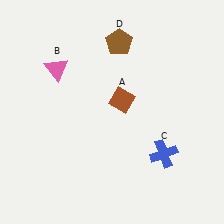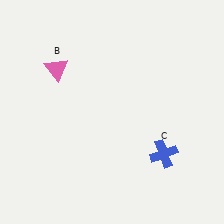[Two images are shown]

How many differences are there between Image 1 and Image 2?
There are 2 differences between the two images.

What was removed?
The brown diamond (A), the brown pentagon (D) were removed in Image 2.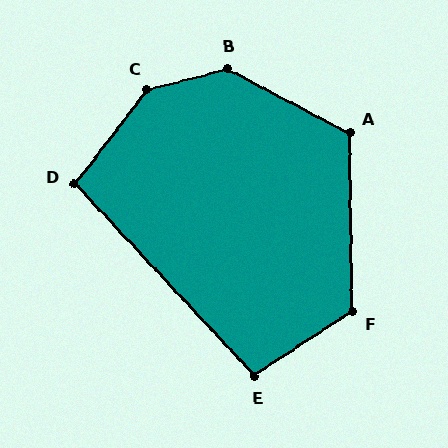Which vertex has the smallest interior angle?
D, at approximately 99 degrees.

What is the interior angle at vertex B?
Approximately 138 degrees (obtuse).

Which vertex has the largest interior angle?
C, at approximately 142 degrees.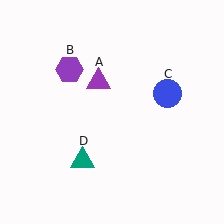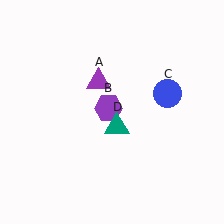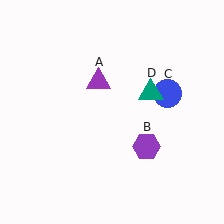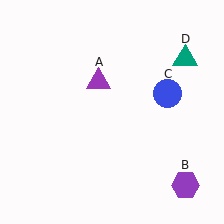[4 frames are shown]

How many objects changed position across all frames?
2 objects changed position: purple hexagon (object B), teal triangle (object D).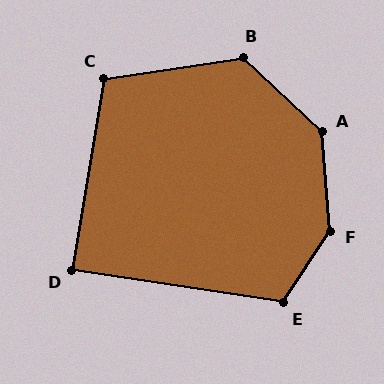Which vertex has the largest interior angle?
F, at approximately 142 degrees.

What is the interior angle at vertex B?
Approximately 128 degrees (obtuse).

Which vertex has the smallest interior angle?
D, at approximately 89 degrees.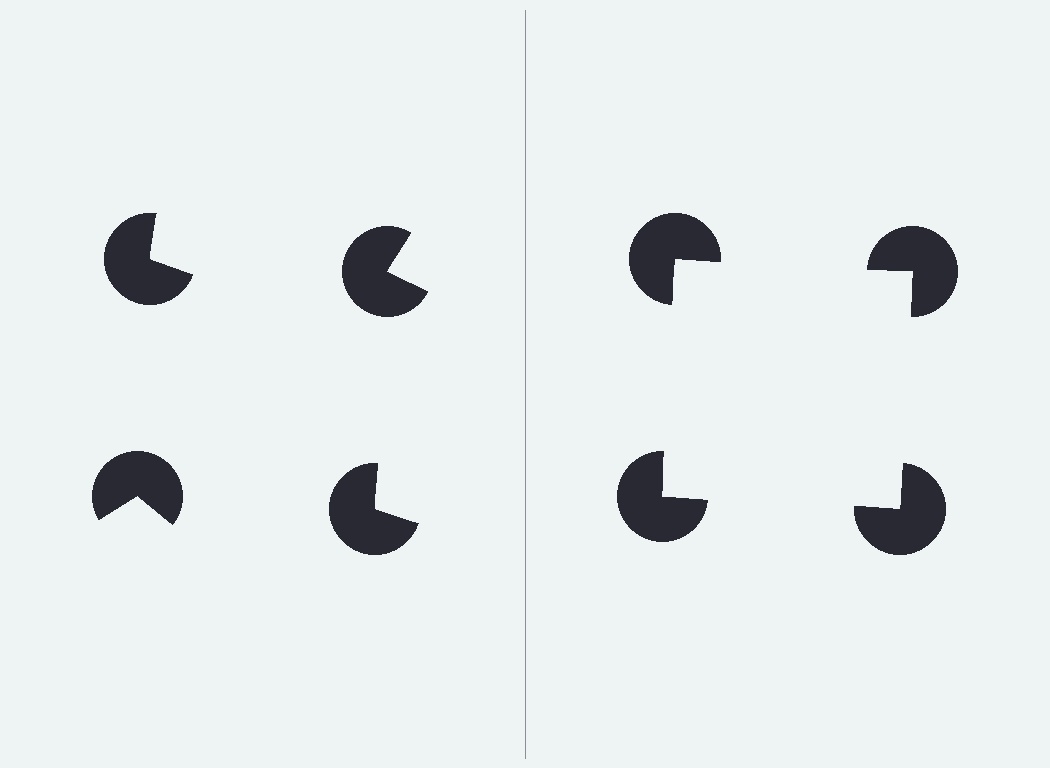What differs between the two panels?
The pac-man discs are positioned identically on both sides; only the wedge orientations differ. On the right they align to a square; on the left they are misaligned.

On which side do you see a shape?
An illusory square appears on the right side. On the left side the wedge cuts are rotated, so no coherent shape forms.